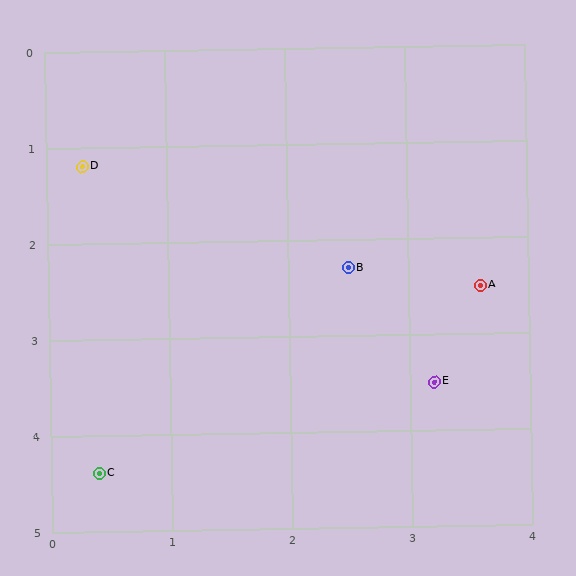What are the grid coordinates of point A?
Point A is at approximately (3.6, 2.5).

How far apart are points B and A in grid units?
Points B and A are about 1.1 grid units apart.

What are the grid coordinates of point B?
Point B is at approximately (2.5, 2.3).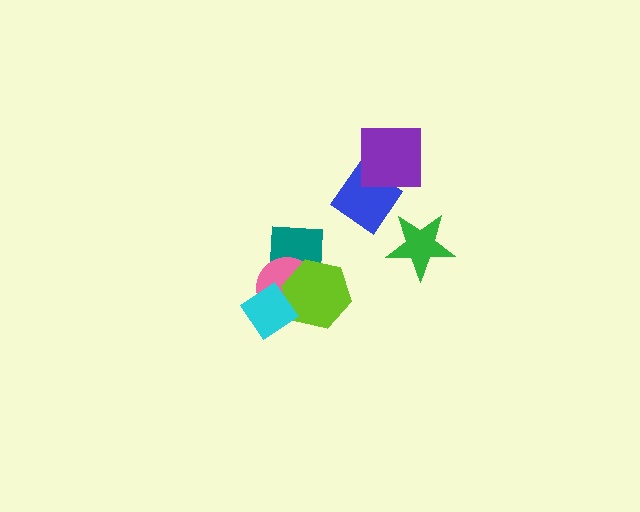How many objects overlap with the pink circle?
3 objects overlap with the pink circle.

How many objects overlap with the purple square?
1 object overlaps with the purple square.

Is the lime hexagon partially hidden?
Yes, it is partially covered by another shape.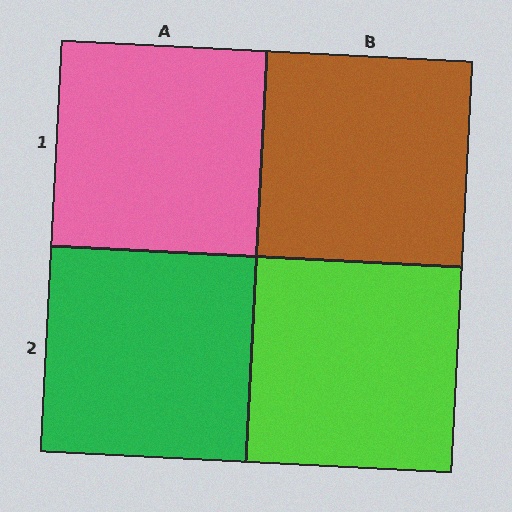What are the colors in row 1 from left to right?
Pink, brown.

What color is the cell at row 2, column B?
Lime.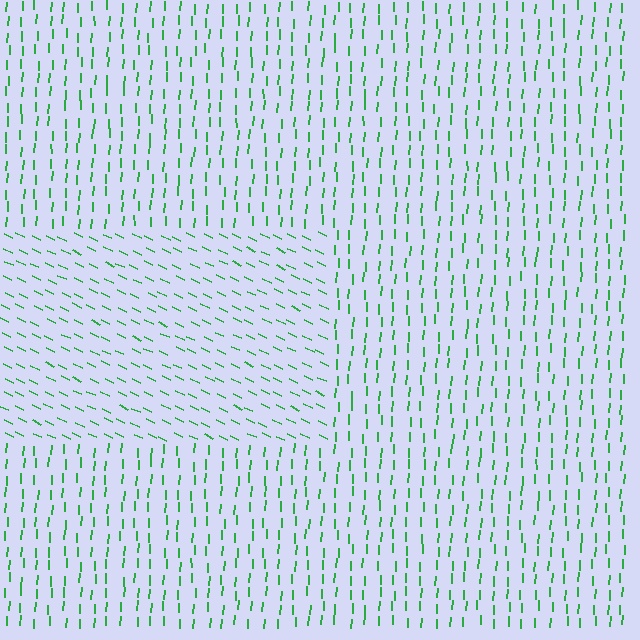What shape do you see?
I see a rectangle.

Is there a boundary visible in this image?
Yes, there is a texture boundary formed by a change in line orientation.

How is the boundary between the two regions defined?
The boundary is defined purely by a change in line orientation (approximately 67 degrees difference). All lines are the same color and thickness.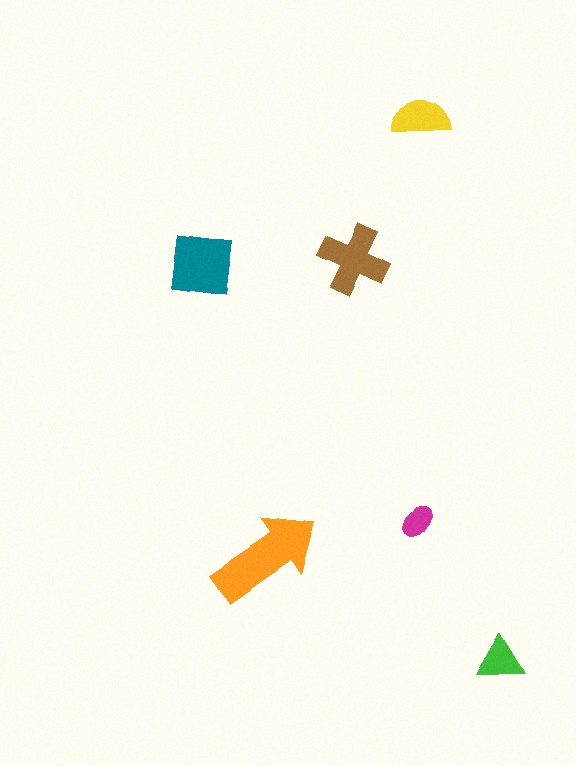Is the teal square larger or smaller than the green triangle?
Larger.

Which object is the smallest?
The magenta ellipse.